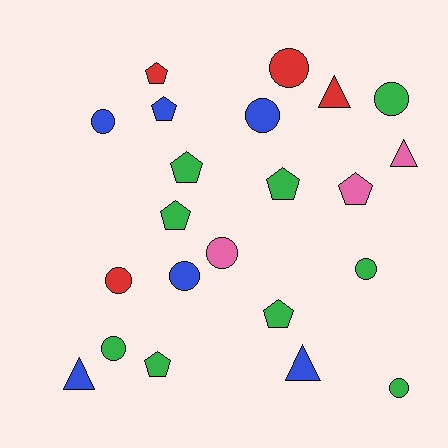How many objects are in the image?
There are 22 objects.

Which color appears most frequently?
Green, with 9 objects.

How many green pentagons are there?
There are 5 green pentagons.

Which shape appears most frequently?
Circle, with 10 objects.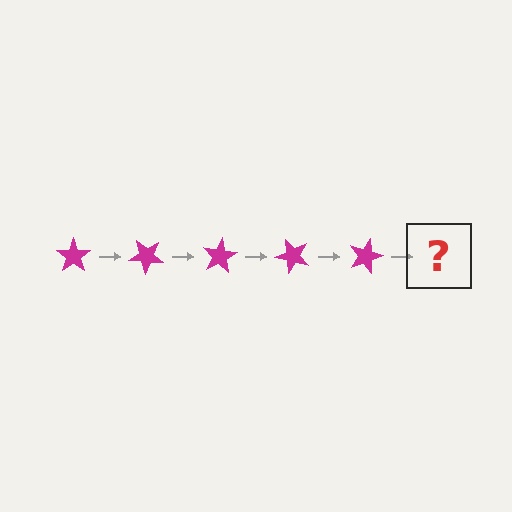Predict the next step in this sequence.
The next step is a magenta star rotated 200 degrees.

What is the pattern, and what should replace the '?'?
The pattern is that the star rotates 40 degrees each step. The '?' should be a magenta star rotated 200 degrees.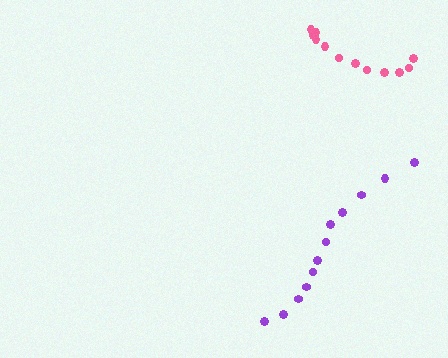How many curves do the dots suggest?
There are 2 distinct paths.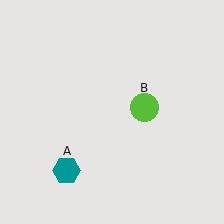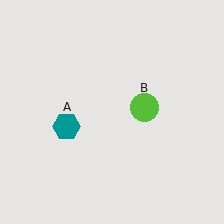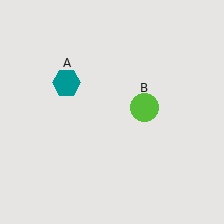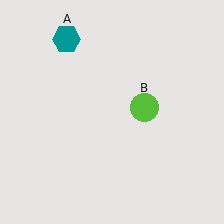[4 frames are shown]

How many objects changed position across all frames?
1 object changed position: teal hexagon (object A).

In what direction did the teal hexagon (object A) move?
The teal hexagon (object A) moved up.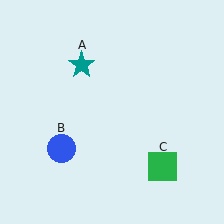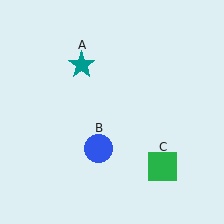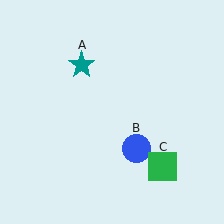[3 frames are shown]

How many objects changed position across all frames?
1 object changed position: blue circle (object B).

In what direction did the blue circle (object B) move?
The blue circle (object B) moved right.